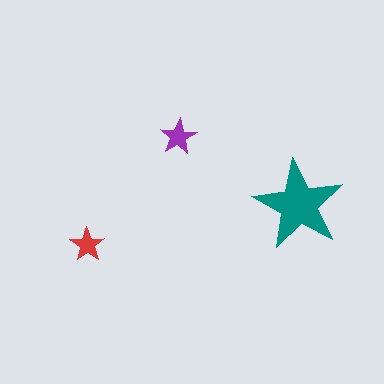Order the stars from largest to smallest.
the teal one, the purple one, the red one.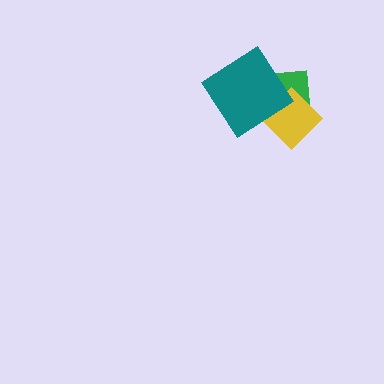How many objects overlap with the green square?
2 objects overlap with the green square.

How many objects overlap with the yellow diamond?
2 objects overlap with the yellow diamond.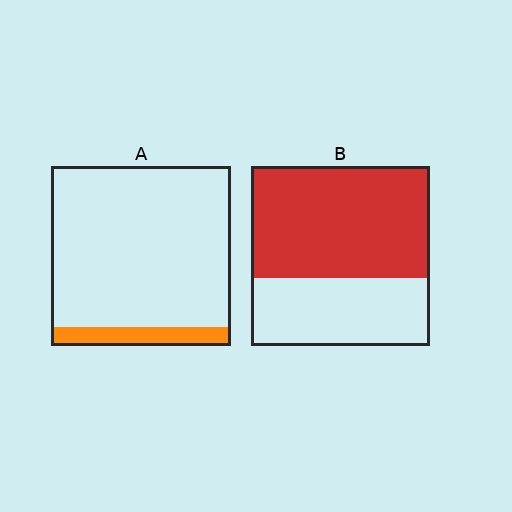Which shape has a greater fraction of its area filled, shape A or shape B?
Shape B.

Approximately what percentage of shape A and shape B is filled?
A is approximately 10% and B is approximately 60%.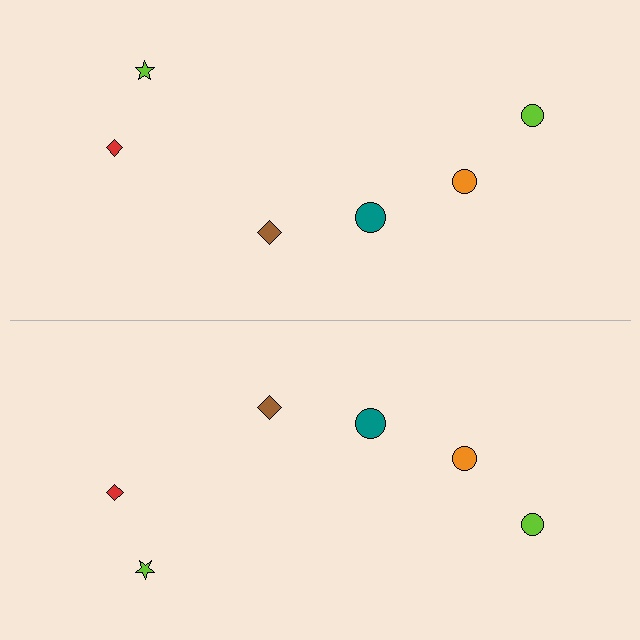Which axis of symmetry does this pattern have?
The pattern has a horizontal axis of symmetry running through the center of the image.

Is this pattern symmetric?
Yes, this pattern has bilateral (reflection) symmetry.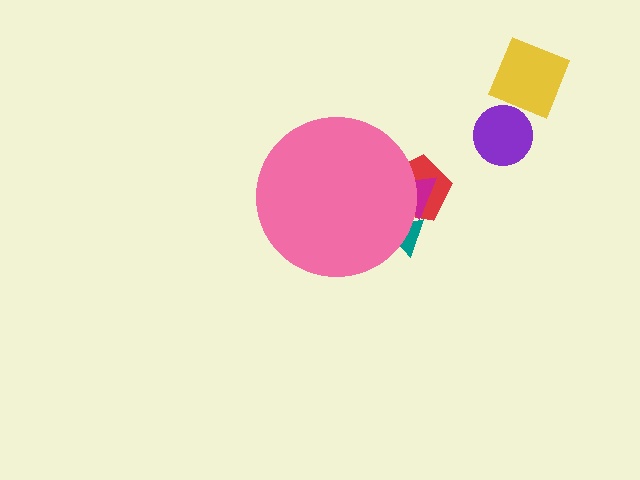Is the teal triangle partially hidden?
Yes, the teal triangle is partially hidden behind the pink circle.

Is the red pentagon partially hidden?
Yes, the red pentagon is partially hidden behind the pink circle.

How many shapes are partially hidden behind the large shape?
3 shapes are partially hidden.